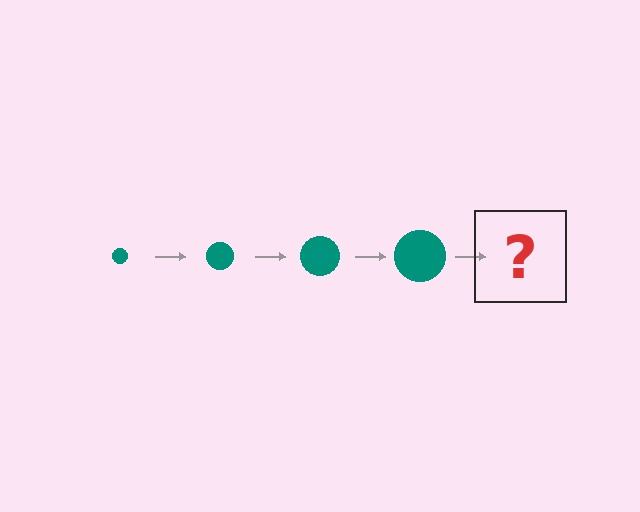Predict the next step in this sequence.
The next step is a teal circle, larger than the previous one.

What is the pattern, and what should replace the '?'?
The pattern is that the circle gets progressively larger each step. The '?' should be a teal circle, larger than the previous one.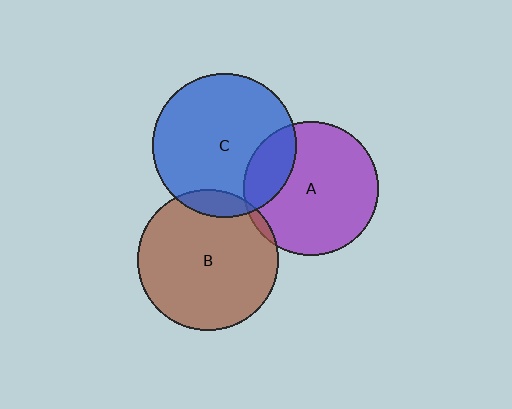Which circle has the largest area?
Circle C (blue).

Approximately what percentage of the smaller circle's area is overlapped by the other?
Approximately 20%.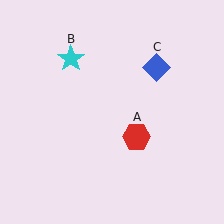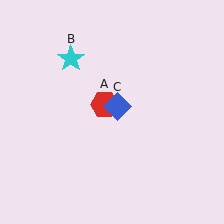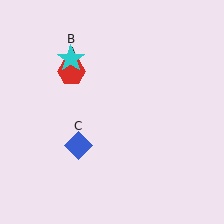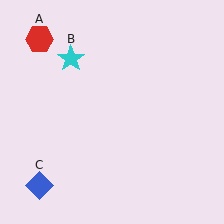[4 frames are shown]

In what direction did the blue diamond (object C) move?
The blue diamond (object C) moved down and to the left.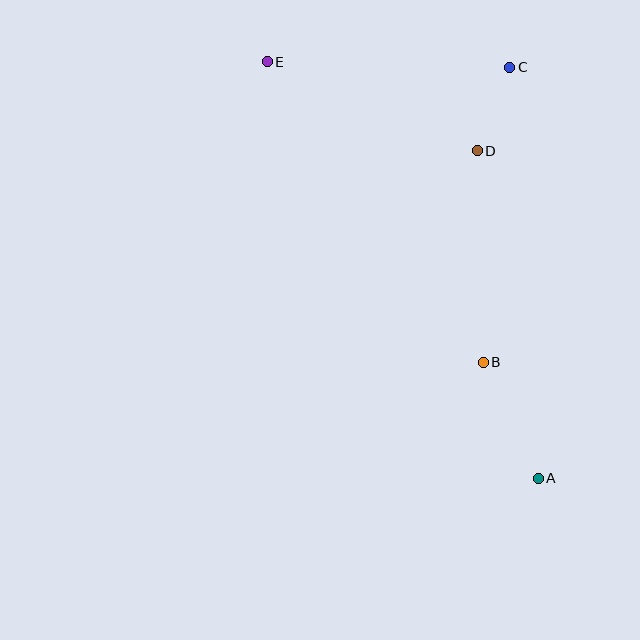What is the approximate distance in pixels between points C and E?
The distance between C and E is approximately 243 pixels.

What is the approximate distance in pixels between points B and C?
The distance between B and C is approximately 296 pixels.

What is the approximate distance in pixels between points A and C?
The distance between A and C is approximately 412 pixels.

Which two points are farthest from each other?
Points A and E are farthest from each other.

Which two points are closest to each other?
Points C and D are closest to each other.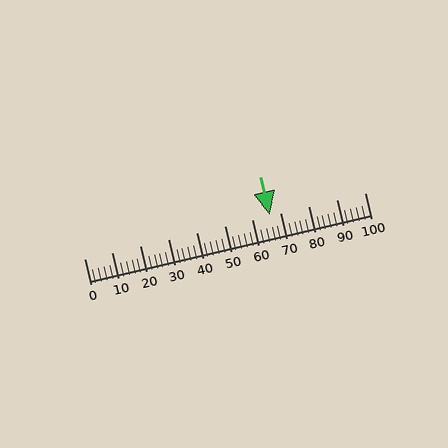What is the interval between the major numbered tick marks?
The major tick marks are spaced 10 units apart.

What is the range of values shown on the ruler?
The ruler shows values from 0 to 100.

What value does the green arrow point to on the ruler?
The green arrow points to approximately 66.